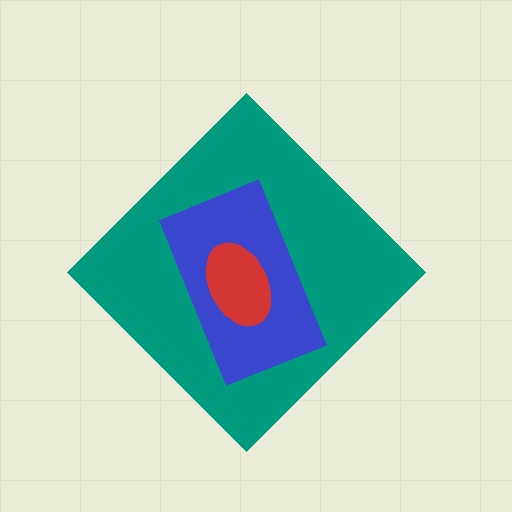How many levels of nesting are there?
3.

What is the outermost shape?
The teal diamond.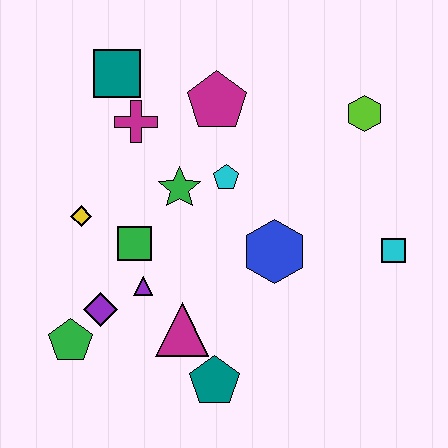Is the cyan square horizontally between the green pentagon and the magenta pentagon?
No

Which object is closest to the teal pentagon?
The magenta triangle is closest to the teal pentagon.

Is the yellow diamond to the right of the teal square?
No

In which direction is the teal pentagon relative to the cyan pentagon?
The teal pentagon is below the cyan pentagon.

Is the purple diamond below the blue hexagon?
Yes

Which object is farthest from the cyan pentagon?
The green pentagon is farthest from the cyan pentagon.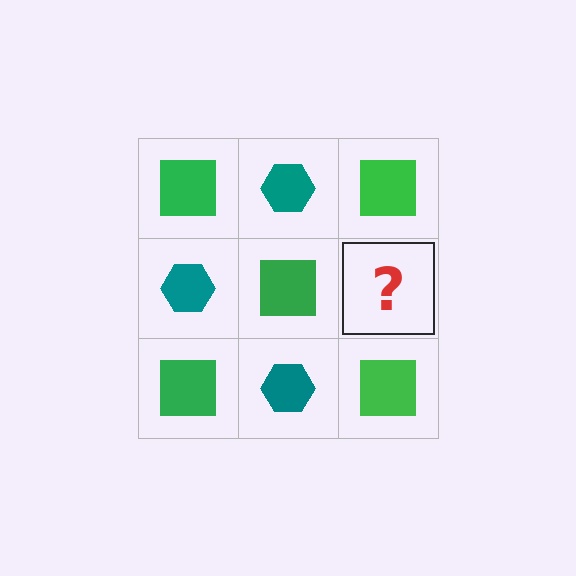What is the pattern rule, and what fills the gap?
The rule is that it alternates green square and teal hexagon in a checkerboard pattern. The gap should be filled with a teal hexagon.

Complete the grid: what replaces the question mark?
The question mark should be replaced with a teal hexagon.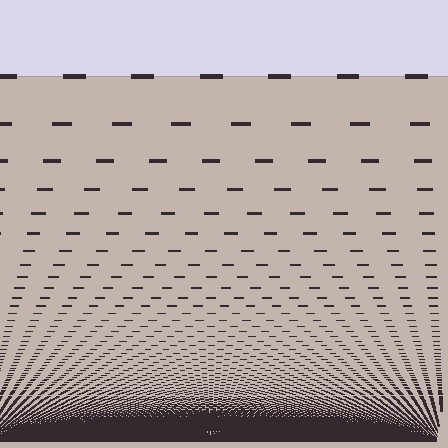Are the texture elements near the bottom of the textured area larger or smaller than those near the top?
Smaller. The gradient is inverted — elements near the bottom are smaller and denser.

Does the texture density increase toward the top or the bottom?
Density increases toward the bottom.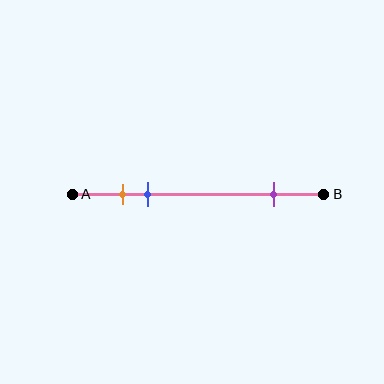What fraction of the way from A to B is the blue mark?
The blue mark is approximately 30% (0.3) of the way from A to B.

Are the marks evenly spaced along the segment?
No, the marks are not evenly spaced.